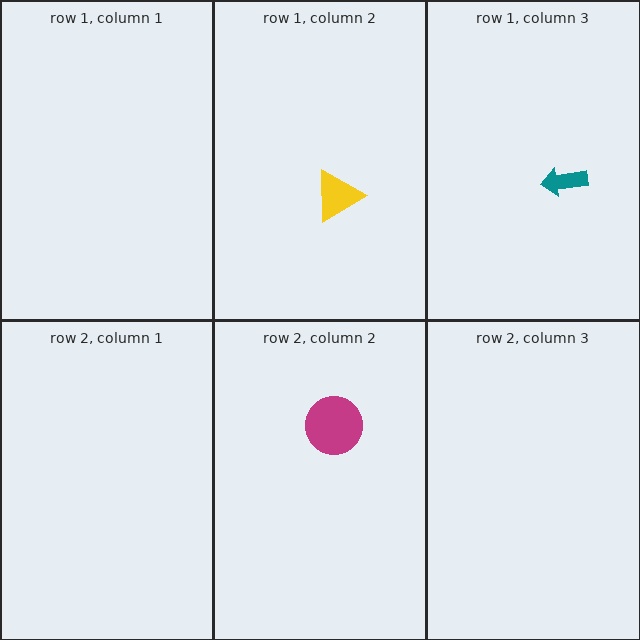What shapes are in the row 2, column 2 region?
The magenta circle.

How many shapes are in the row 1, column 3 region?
1.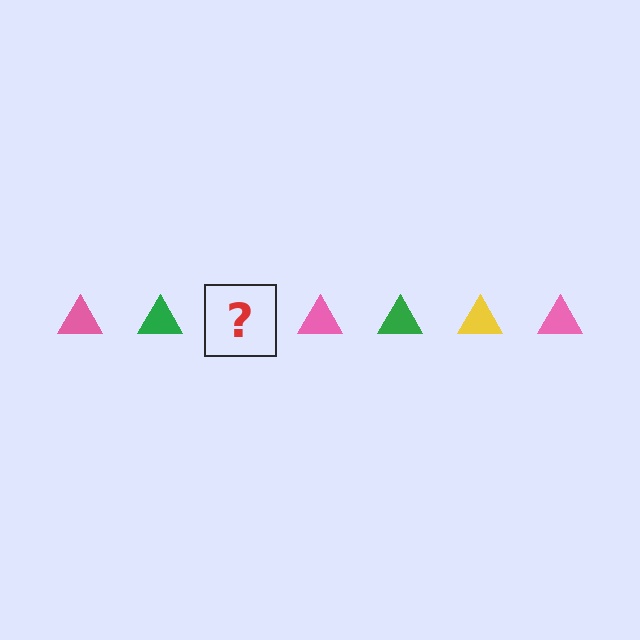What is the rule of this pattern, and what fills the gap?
The rule is that the pattern cycles through pink, green, yellow triangles. The gap should be filled with a yellow triangle.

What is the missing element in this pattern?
The missing element is a yellow triangle.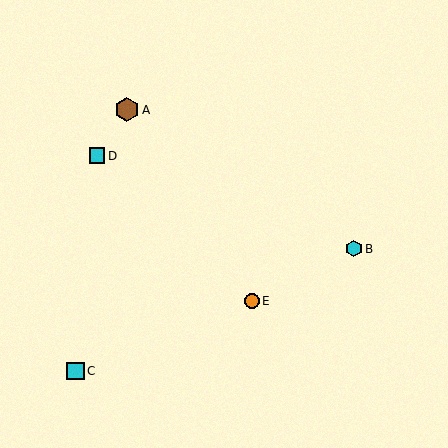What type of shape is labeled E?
Shape E is an orange circle.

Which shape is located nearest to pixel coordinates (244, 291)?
The orange circle (labeled E) at (252, 301) is nearest to that location.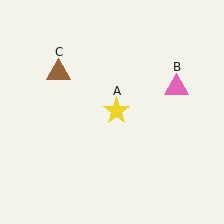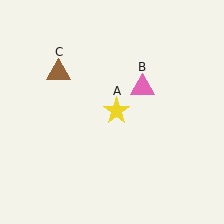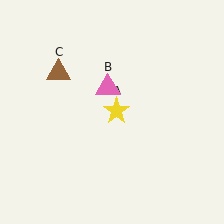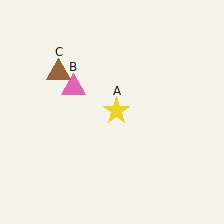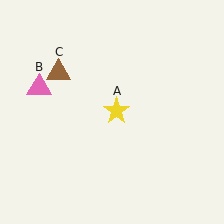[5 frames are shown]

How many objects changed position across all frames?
1 object changed position: pink triangle (object B).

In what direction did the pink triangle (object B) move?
The pink triangle (object B) moved left.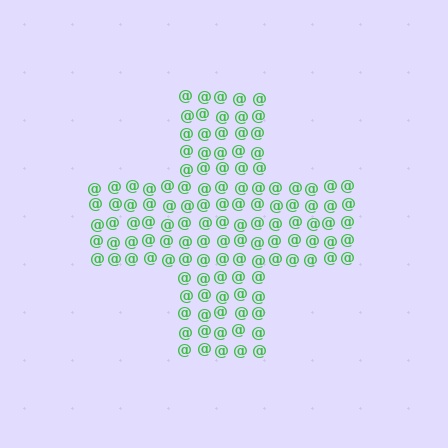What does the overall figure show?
The overall figure shows a cross.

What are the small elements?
The small elements are at signs.